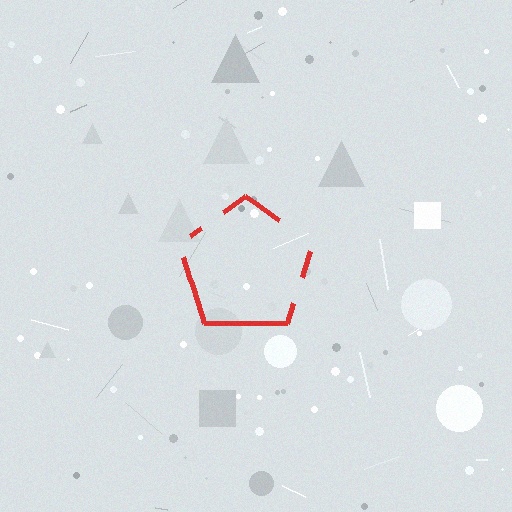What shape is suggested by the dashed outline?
The dashed outline suggests a pentagon.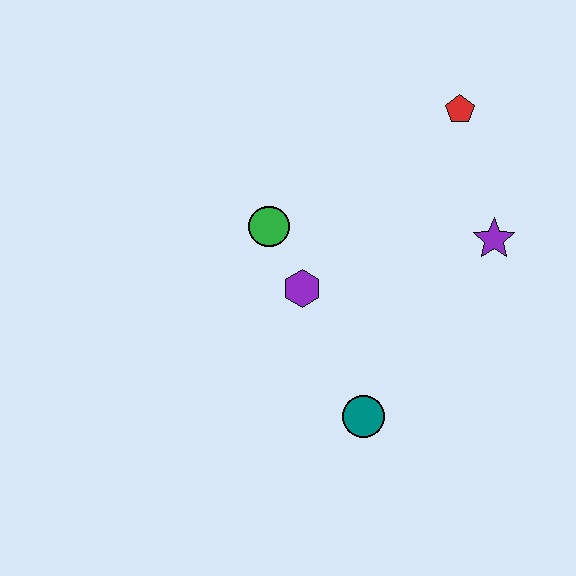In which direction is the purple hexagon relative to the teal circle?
The purple hexagon is above the teal circle.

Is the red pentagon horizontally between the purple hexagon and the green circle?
No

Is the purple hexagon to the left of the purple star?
Yes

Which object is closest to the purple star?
The red pentagon is closest to the purple star.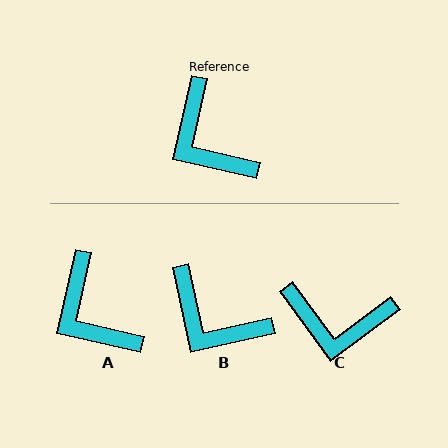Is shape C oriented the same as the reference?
No, it is off by about 49 degrees.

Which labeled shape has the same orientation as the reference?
A.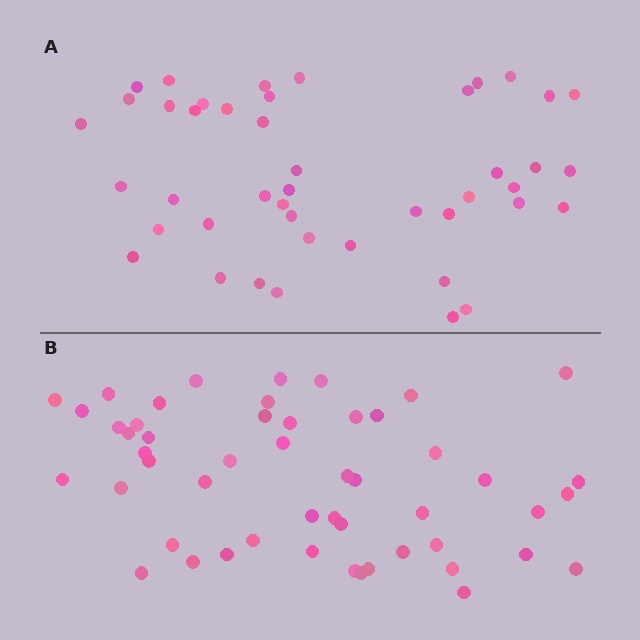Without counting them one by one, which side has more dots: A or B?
Region B (the bottom region) has more dots.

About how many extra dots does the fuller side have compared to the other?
Region B has roughly 8 or so more dots than region A.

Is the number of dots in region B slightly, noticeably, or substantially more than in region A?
Region B has only slightly more — the two regions are fairly close. The ratio is roughly 1.2 to 1.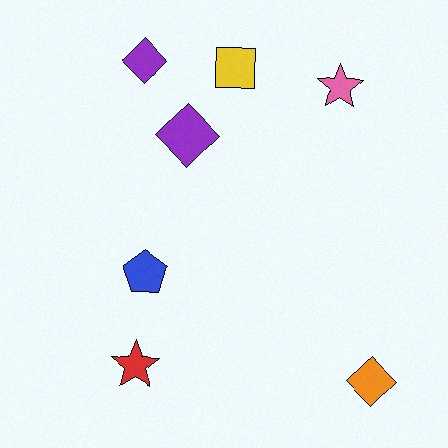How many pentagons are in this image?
There is 1 pentagon.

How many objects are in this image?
There are 7 objects.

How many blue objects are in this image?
There is 1 blue object.